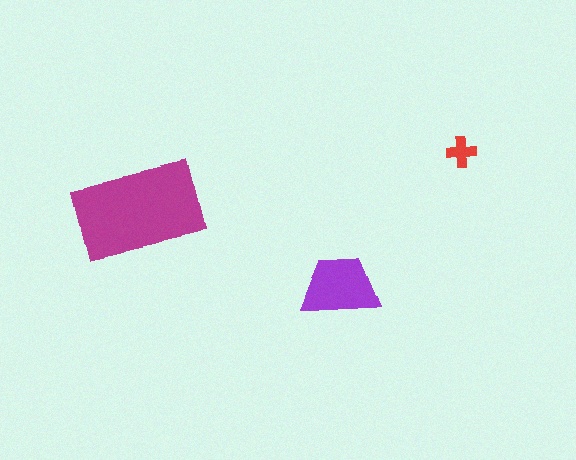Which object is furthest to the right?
The red cross is rightmost.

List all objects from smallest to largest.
The red cross, the purple trapezoid, the magenta rectangle.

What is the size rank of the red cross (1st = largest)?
3rd.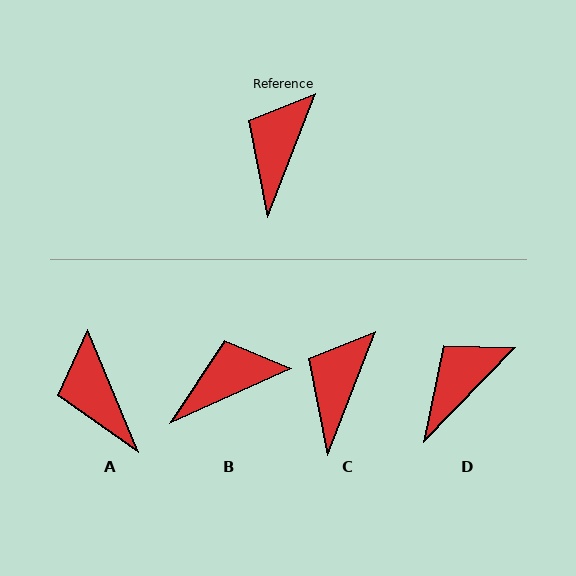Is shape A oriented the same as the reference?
No, it is off by about 44 degrees.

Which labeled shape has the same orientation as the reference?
C.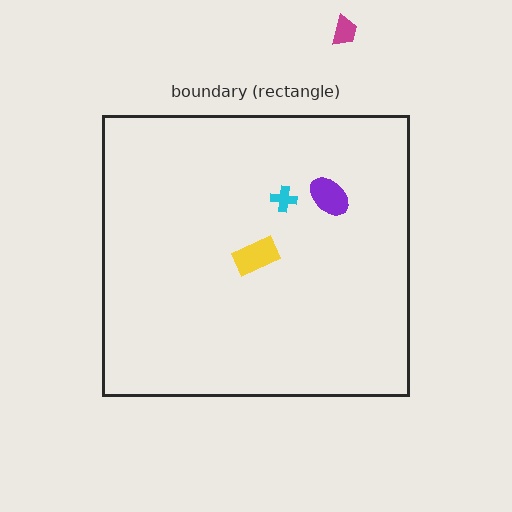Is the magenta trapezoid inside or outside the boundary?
Outside.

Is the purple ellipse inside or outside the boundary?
Inside.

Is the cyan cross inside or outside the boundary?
Inside.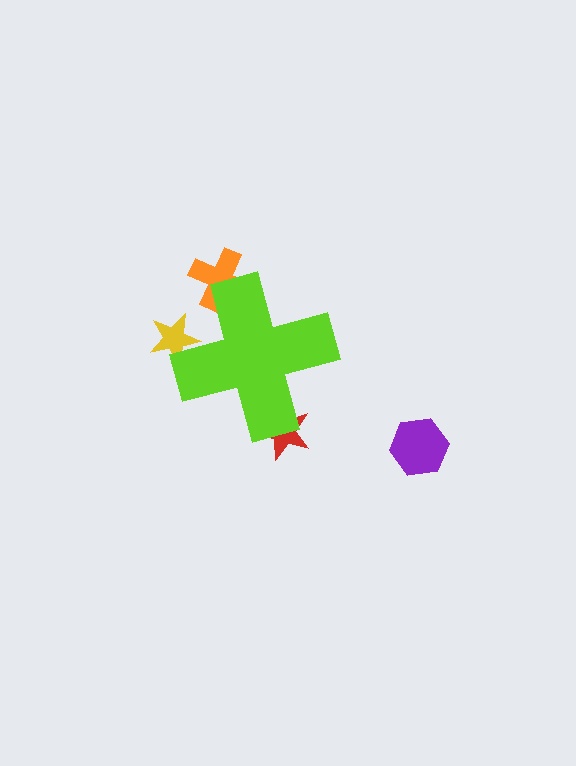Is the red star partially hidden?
Yes, the red star is partially hidden behind the lime cross.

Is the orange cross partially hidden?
Yes, the orange cross is partially hidden behind the lime cross.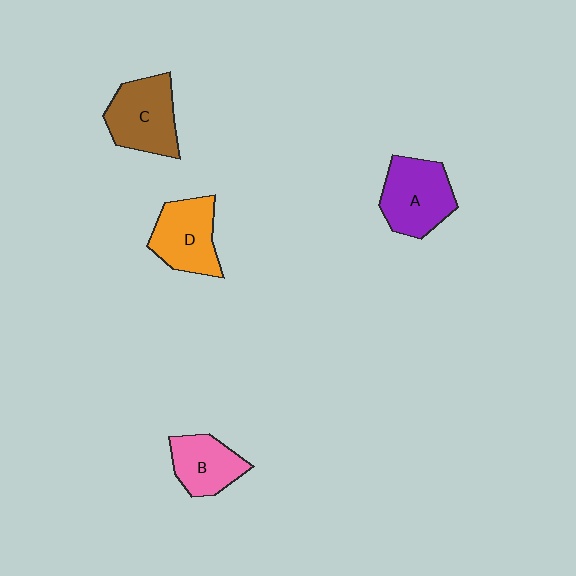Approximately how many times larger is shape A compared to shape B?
Approximately 1.3 times.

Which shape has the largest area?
Shape A (purple).